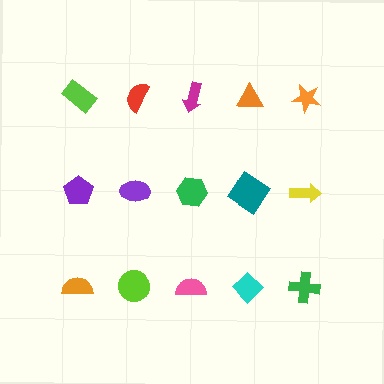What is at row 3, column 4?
A cyan diamond.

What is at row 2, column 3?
A green hexagon.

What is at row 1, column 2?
A red semicircle.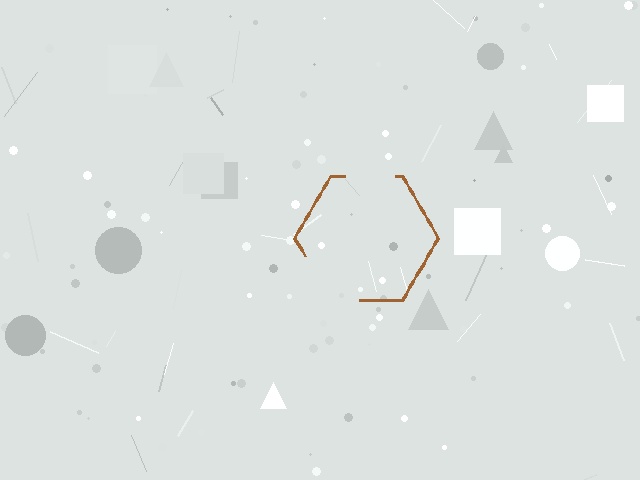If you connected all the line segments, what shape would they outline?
They would outline a hexagon.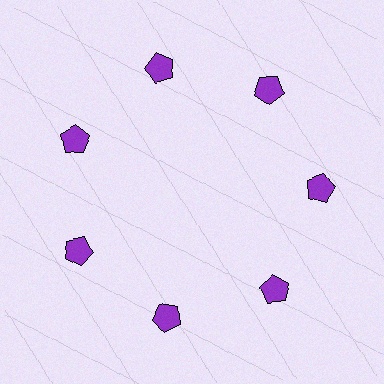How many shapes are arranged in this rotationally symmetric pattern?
There are 7 shapes, arranged in 7 groups of 1.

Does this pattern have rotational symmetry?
Yes, this pattern has 7-fold rotational symmetry. It looks the same after rotating 51 degrees around the center.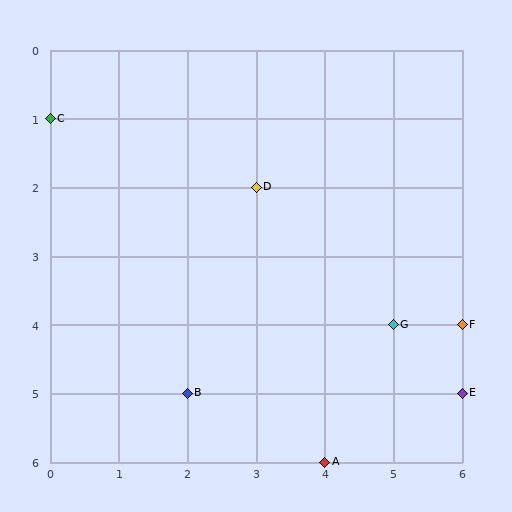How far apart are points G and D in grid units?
Points G and D are 2 columns and 2 rows apart (about 2.8 grid units diagonally).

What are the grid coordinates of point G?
Point G is at grid coordinates (5, 4).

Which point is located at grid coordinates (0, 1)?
Point C is at (0, 1).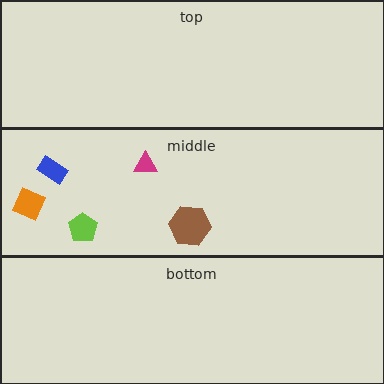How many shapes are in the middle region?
5.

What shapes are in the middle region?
The lime pentagon, the magenta triangle, the brown hexagon, the blue rectangle, the orange diamond.